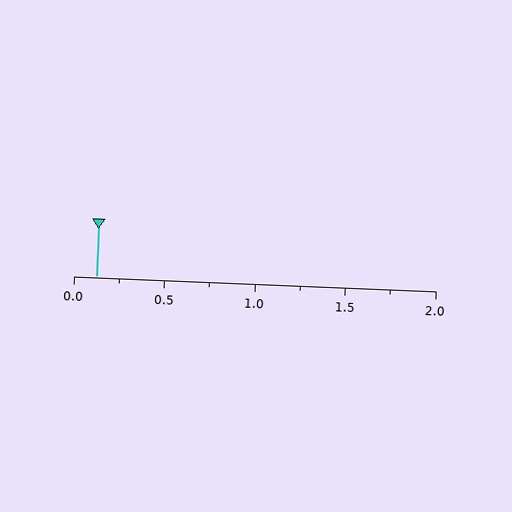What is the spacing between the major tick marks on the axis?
The major ticks are spaced 0.5 apart.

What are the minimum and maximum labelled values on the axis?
The axis runs from 0.0 to 2.0.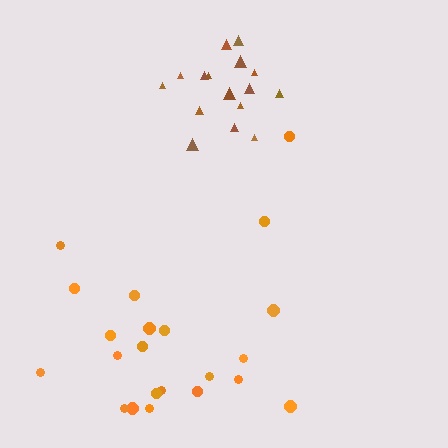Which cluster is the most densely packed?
Brown.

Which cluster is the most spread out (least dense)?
Orange.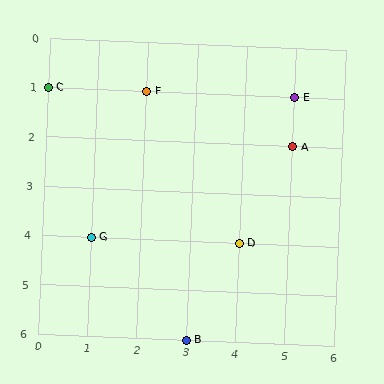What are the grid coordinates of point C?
Point C is at grid coordinates (0, 1).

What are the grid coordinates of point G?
Point G is at grid coordinates (1, 4).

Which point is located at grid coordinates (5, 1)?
Point E is at (5, 1).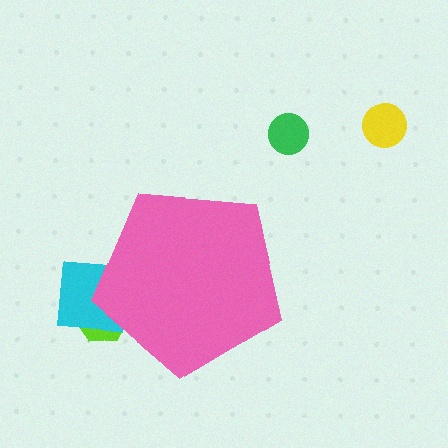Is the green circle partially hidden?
No, the green circle is fully visible.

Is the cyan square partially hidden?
Yes, the cyan square is partially hidden behind the pink pentagon.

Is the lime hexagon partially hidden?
Yes, the lime hexagon is partially hidden behind the pink pentagon.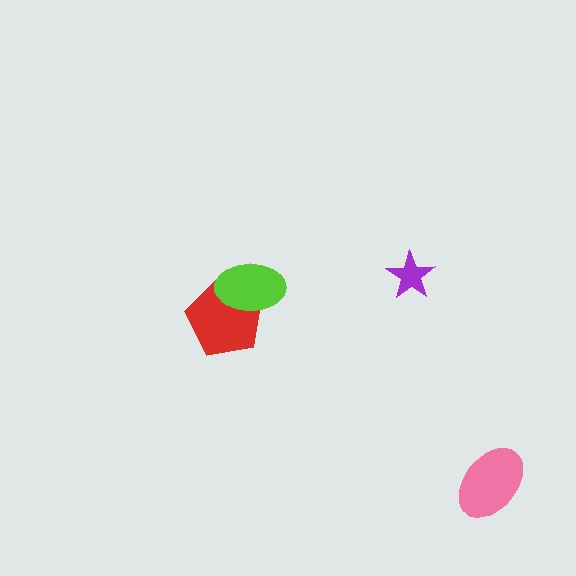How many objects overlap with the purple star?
0 objects overlap with the purple star.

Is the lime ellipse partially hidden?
No, no other shape covers it.